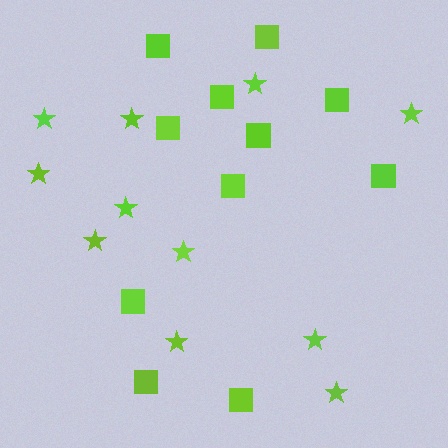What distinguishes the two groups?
There are 2 groups: one group of squares (11) and one group of stars (11).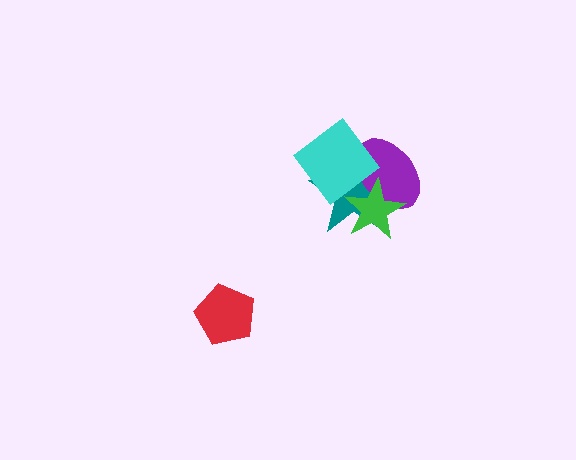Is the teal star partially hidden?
Yes, it is partially covered by another shape.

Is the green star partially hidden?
No, no other shape covers it.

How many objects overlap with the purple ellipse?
3 objects overlap with the purple ellipse.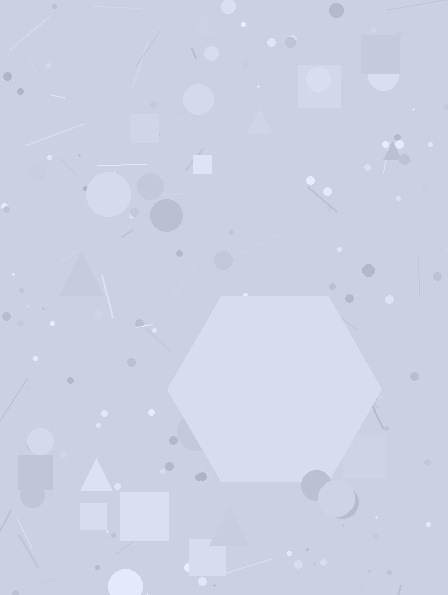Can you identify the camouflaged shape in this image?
The camouflaged shape is a hexagon.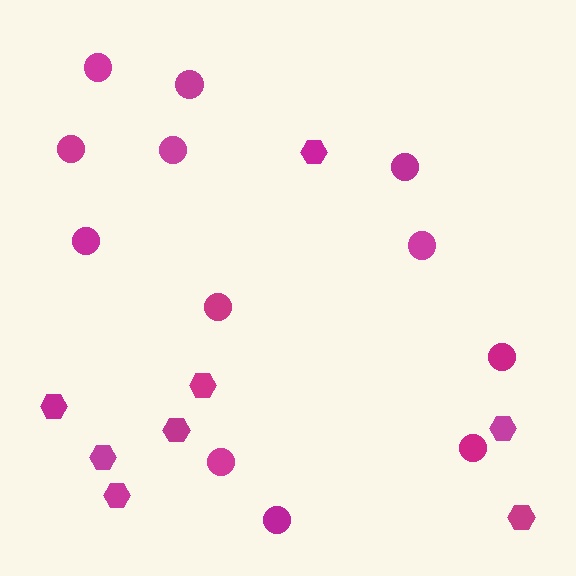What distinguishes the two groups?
There are 2 groups: one group of circles (12) and one group of hexagons (8).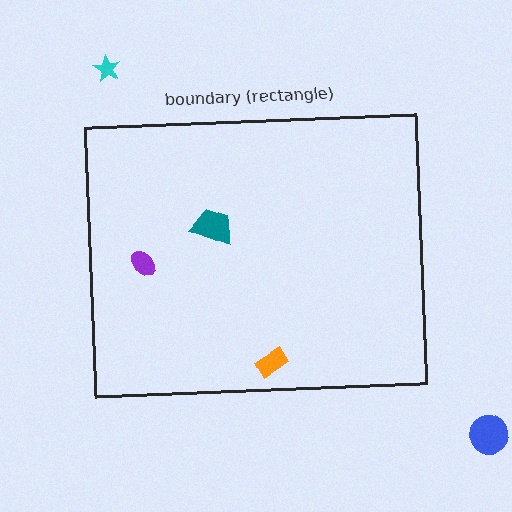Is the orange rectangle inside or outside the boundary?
Inside.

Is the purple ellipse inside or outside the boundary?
Inside.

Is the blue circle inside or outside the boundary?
Outside.